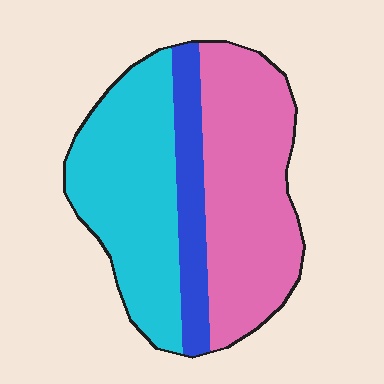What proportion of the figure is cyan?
Cyan takes up between a quarter and a half of the figure.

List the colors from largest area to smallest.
From largest to smallest: pink, cyan, blue.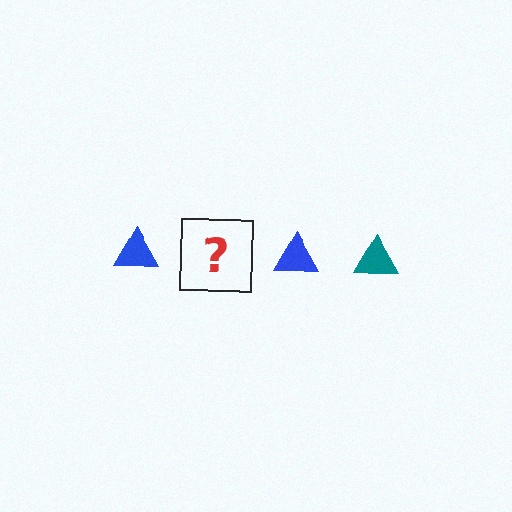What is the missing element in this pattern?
The missing element is a teal triangle.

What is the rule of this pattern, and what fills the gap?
The rule is that the pattern cycles through blue, teal triangles. The gap should be filled with a teal triangle.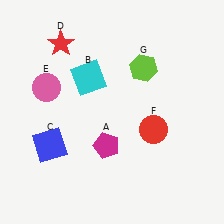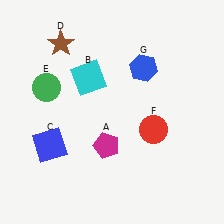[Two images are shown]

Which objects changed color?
D changed from red to brown. E changed from pink to green. G changed from lime to blue.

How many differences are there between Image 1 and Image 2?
There are 3 differences between the two images.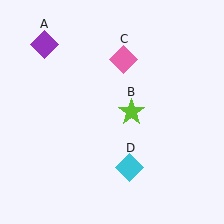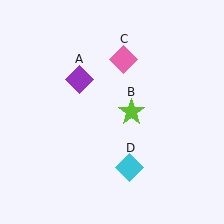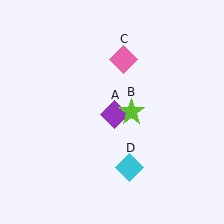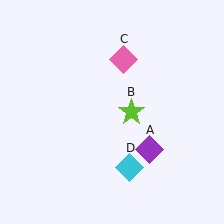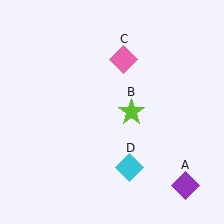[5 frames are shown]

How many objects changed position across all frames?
1 object changed position: purple diamond (object A).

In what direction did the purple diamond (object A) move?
The purple diamond (object A) moved down and to the right.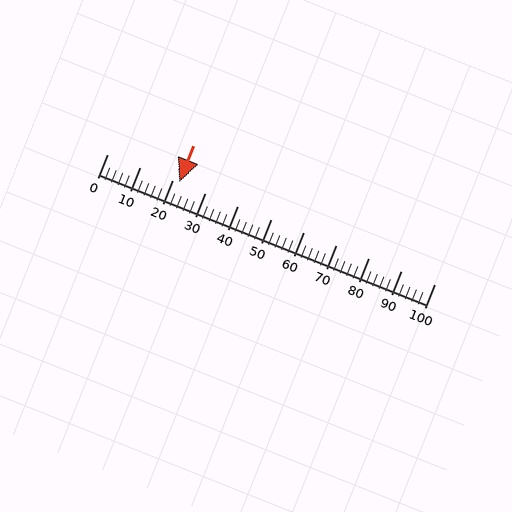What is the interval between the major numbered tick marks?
The major tick marks are spaced 10 units apart.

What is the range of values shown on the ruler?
The ruler shows values from 0 to 100.